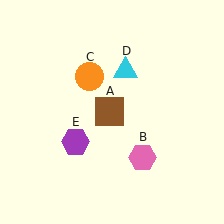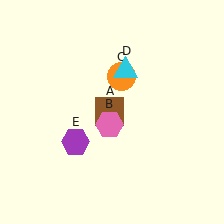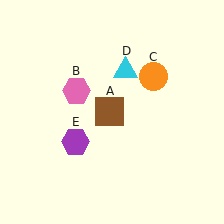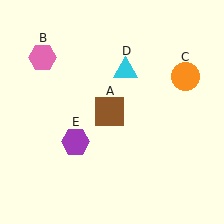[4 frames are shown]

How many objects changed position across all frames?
2 objects changed position: pink hexagon (object B), orange circle (object C).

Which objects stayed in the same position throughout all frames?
Brown square (object A) and cyan triangle (object D) and purple hexagon (object E) remained stationary.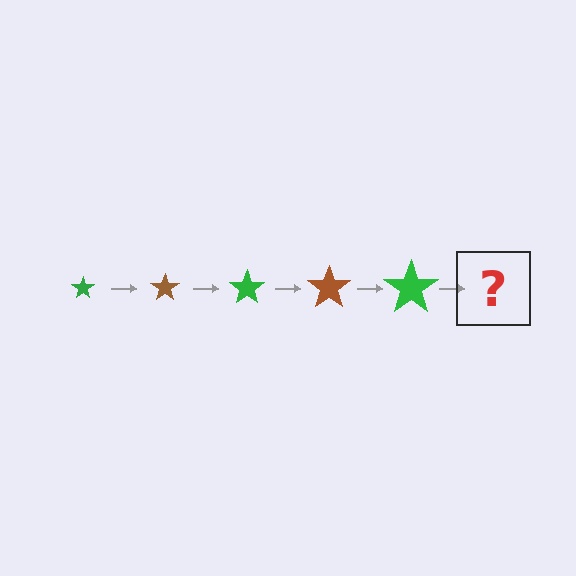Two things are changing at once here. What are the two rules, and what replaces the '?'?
The two rules are that the star grows larger each step and the color cycles through green and brown. The '?' should be a brown star, larger than the previous one.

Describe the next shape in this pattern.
It should be a brown star, larger than the previous one.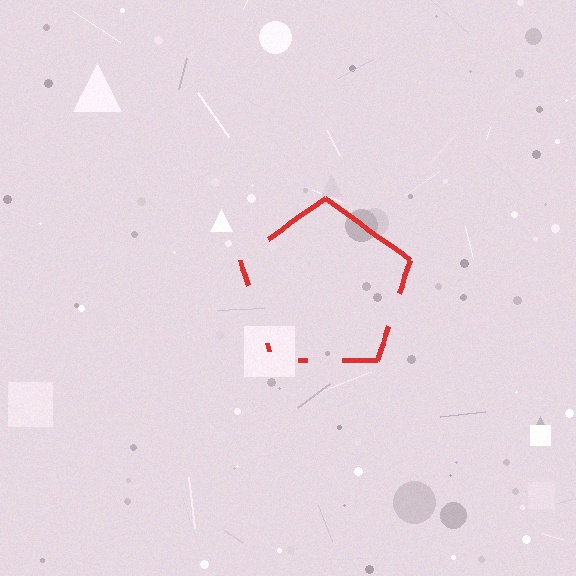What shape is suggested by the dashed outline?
The dashed outline suggests a pentagon.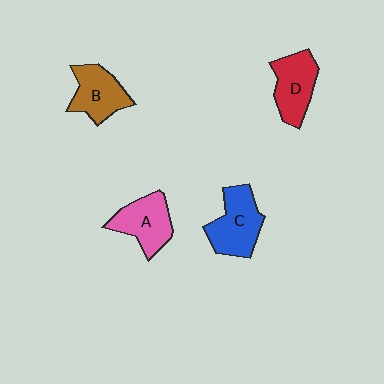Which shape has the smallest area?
Shape B (brown).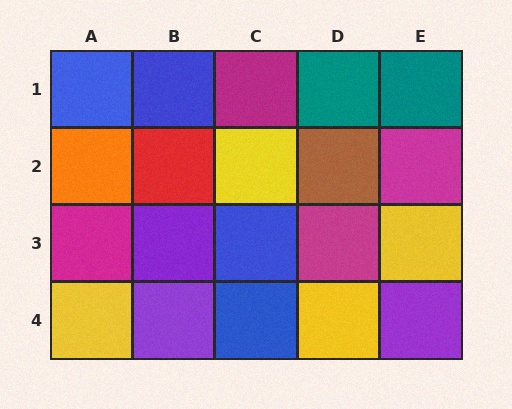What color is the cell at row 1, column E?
Teal.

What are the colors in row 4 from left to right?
Yellow, purple, blue, yellow, purple.